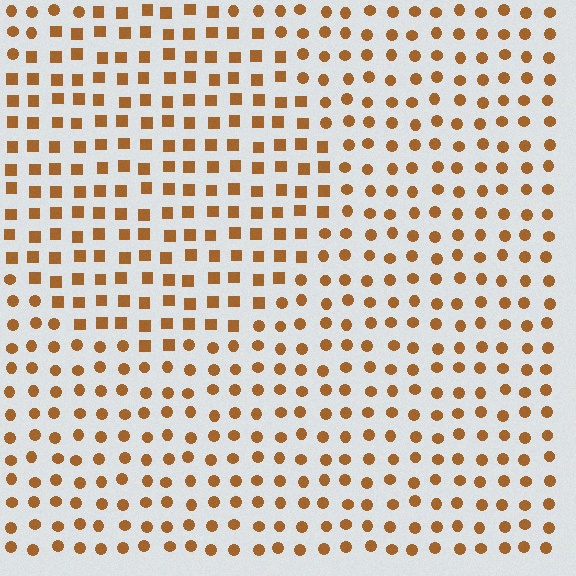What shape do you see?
I see a circle.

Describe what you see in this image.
The image is filled with small brown elements arranged in a uniform grid. A circle-shaped region contains squares, while the surrounding area contains circles. The boundary is defined purely by the change in element shape.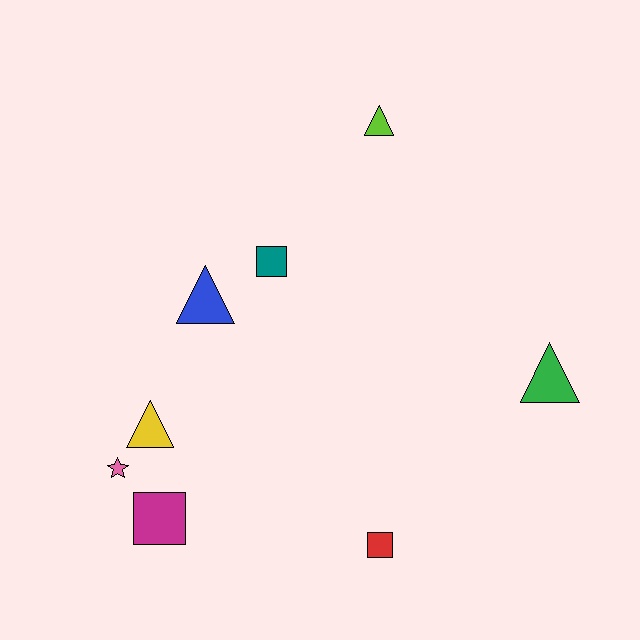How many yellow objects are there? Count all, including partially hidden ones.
There is 1 yellow object.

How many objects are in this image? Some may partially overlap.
There are 8 objects.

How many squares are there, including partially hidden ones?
There are 3 squares.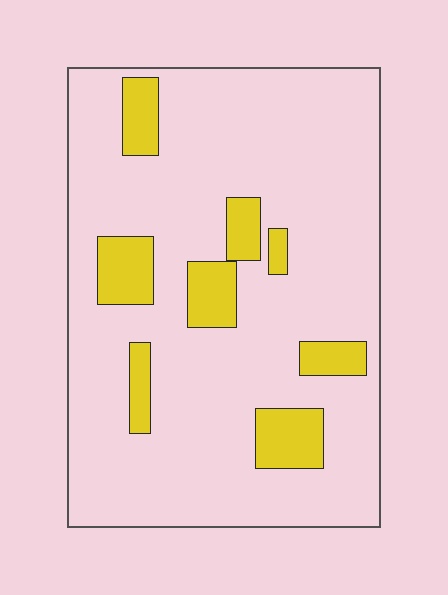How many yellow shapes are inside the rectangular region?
8.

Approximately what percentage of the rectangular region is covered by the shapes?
Approximately 15%.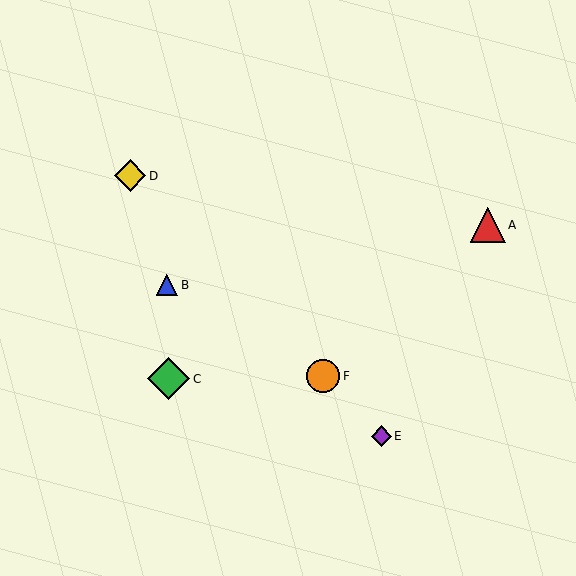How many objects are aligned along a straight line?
3 objects (D, E, F) are aligned along a straight line.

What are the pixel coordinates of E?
Object E is at (381, 436).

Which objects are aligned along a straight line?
Objects D, E, F are aligned along a straight line.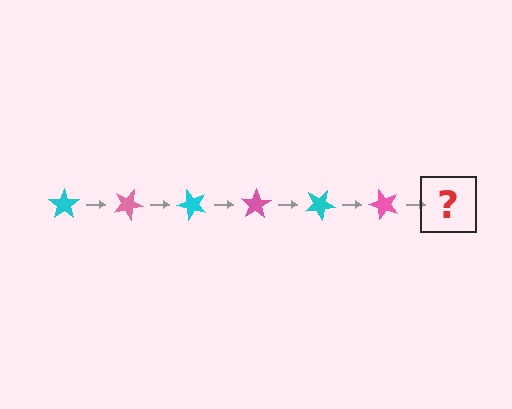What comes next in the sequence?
The next element should be a cyan star, rotated 150 degrees from the start.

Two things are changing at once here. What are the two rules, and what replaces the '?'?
The two rules are that it rotates 25 degrees each step and the color cycles through cyan and pink. The '?' should be a cyan star, rotated 150 degrees from the start.